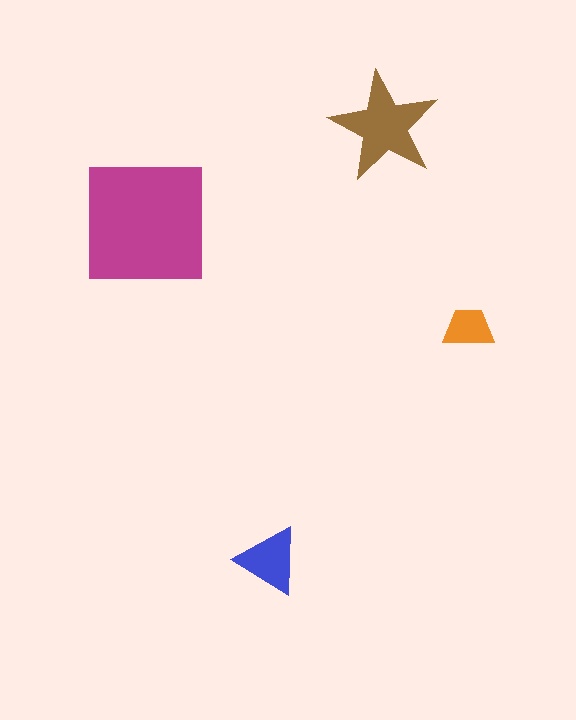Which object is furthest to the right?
The orange trapezoid is rightmost.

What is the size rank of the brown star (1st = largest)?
2nd.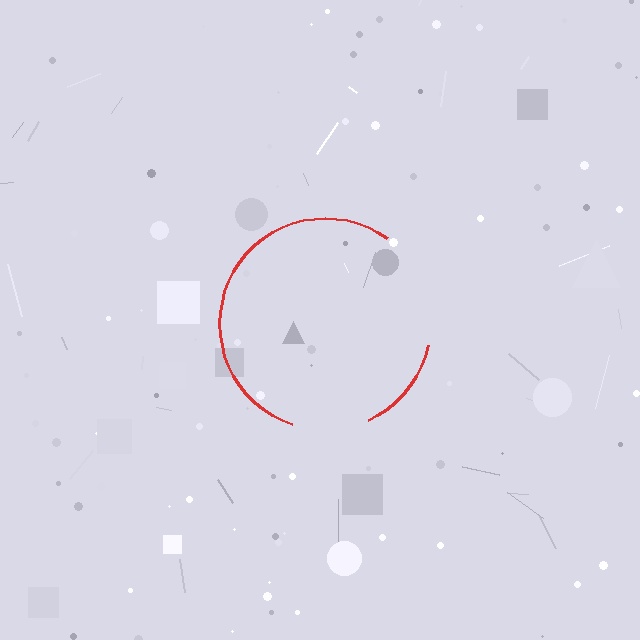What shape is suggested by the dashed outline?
The dashed outline suggests a circle.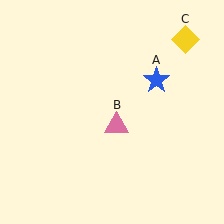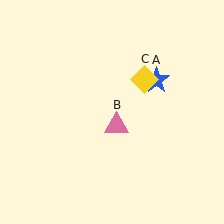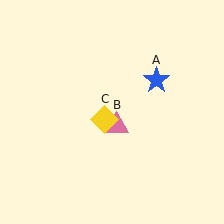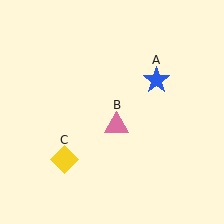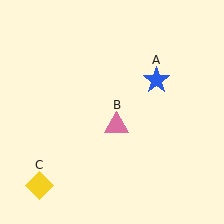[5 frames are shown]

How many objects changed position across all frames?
1 object changed position: yellow diamond (object C).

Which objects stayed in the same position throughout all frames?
Blue star (object A) and pink triangle (object B) remained stationary.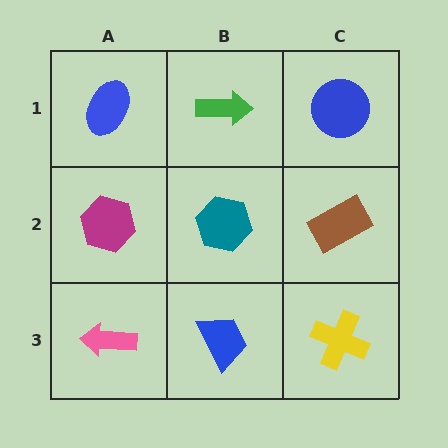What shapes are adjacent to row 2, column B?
A green arrow (row 1, column B), a blue trapezoid (row 3, column B), a magenta hexagon (row 2, column A), a brown rectangle (row 2, column C).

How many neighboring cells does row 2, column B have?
4.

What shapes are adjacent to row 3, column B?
A teal hexagon (row 2, column B), a pink arrow (row 3, column A), a yellow cross (row 3, column C).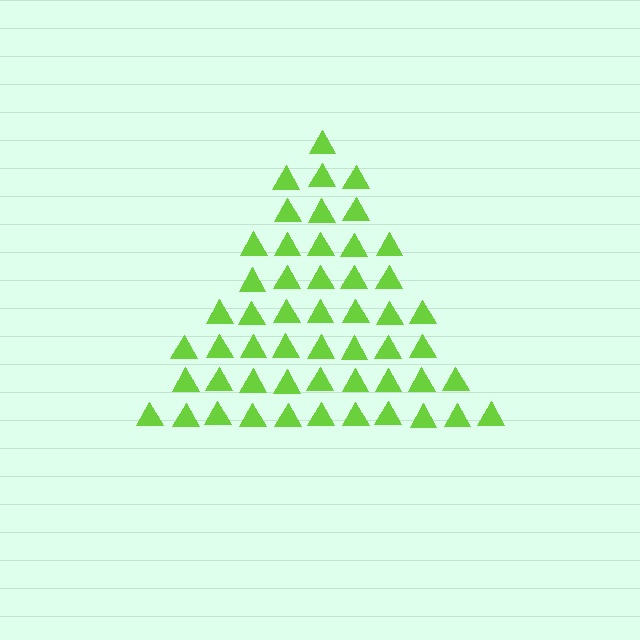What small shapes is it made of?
It is made of small triangles.